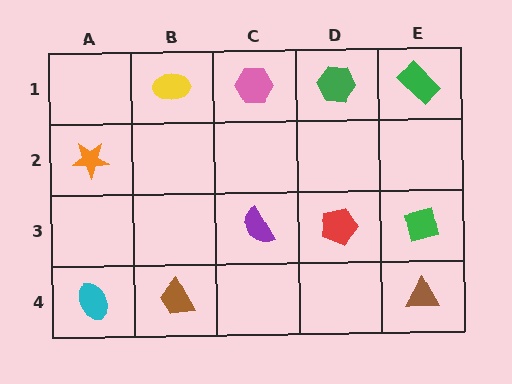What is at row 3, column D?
A red pentagon.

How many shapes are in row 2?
1 shape.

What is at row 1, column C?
A pink hexagon.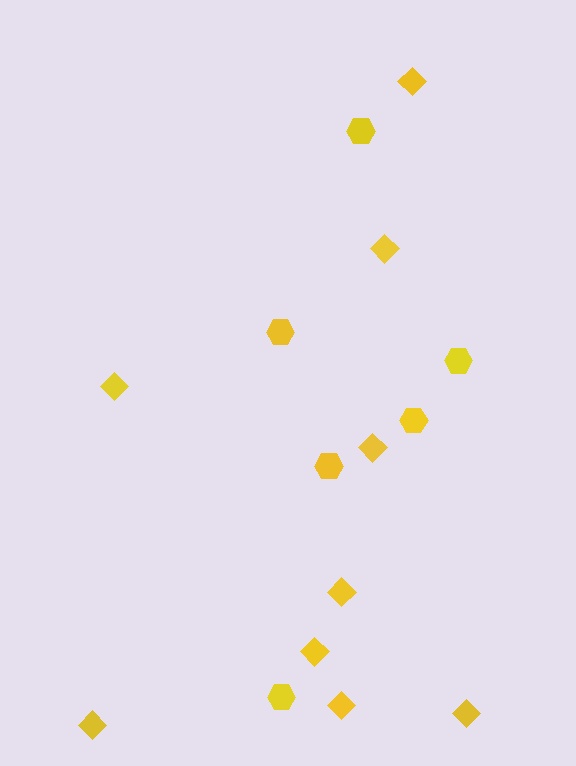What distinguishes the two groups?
There are 2 groups: one group of hexagons (6) and one group of diamonds (9).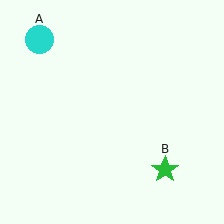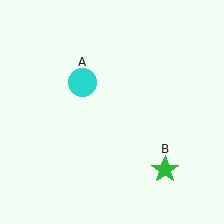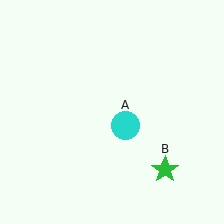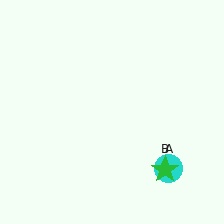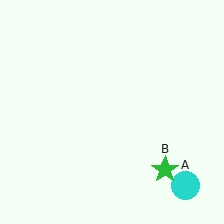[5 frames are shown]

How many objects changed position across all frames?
1 object changed position: cyan circle (object A).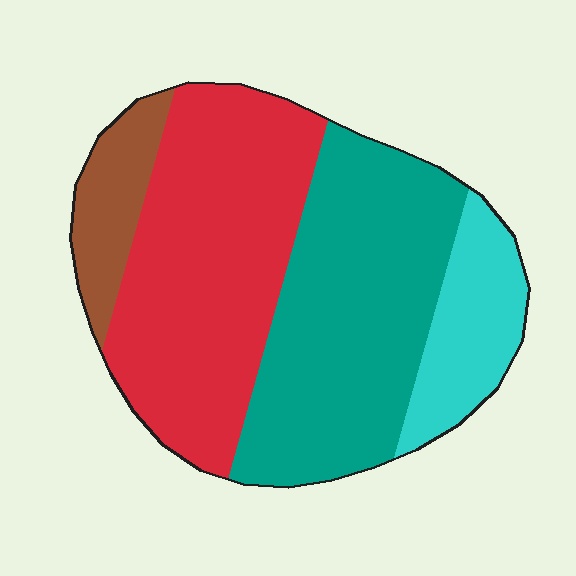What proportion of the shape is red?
Red covers about 40% of the shape.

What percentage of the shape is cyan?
Cyan covers about 15% of the shape.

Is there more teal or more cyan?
Teal.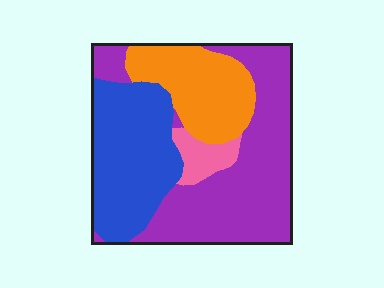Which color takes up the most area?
Purple, at roughly 45%.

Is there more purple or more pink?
Purple.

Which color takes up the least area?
Pink, at roughly 5%.